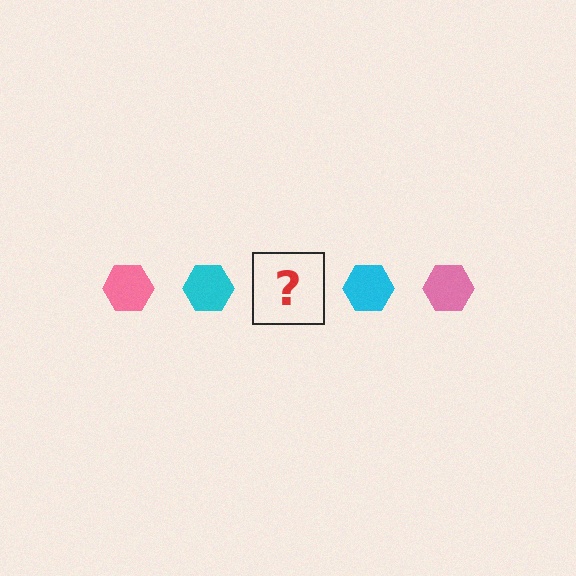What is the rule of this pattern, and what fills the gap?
The rule is that the pattern cycles through pink, cyan hexagons. The gap should be filled with a pink hexagon.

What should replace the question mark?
The question mark should be replaced with a pink hexagon.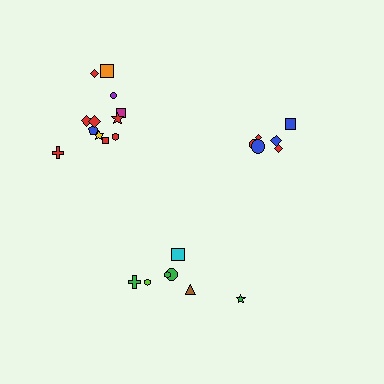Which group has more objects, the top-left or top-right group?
The top-left group.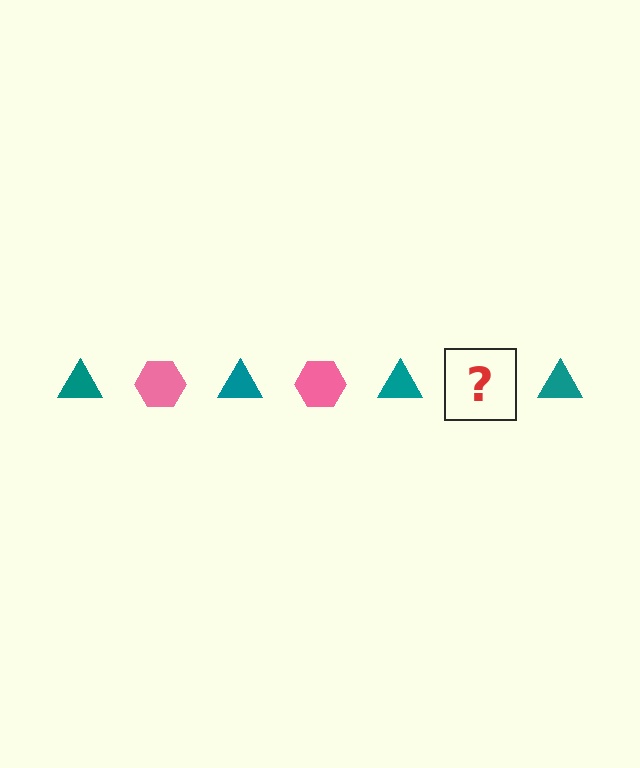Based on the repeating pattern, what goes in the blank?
The blank should be a pink hexagon.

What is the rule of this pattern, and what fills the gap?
The rule is that the pattern alternates between teal triangle and pink hexagon. The gap should be filled with a pink hexagon.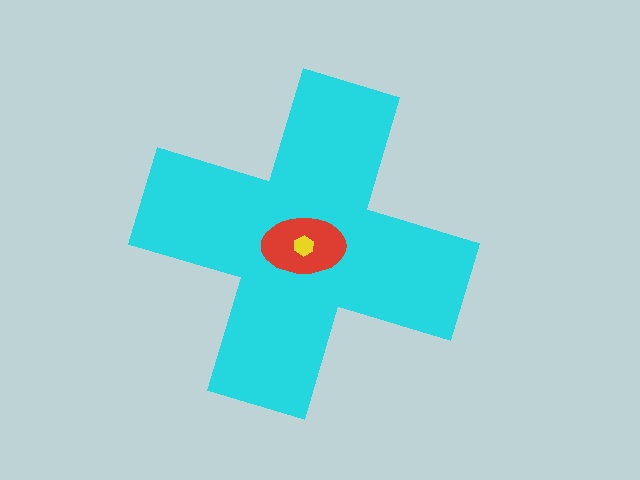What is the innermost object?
The yellow hexagon.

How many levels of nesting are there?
3.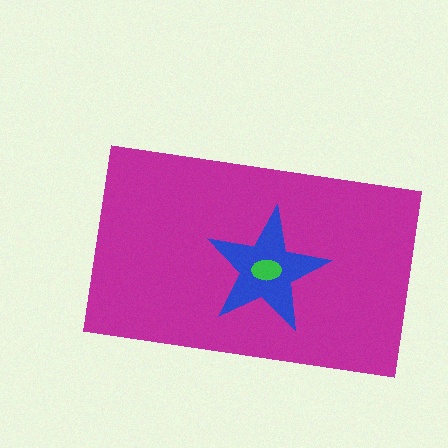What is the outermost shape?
The magenta rectangle.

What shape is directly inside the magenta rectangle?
The blue star.